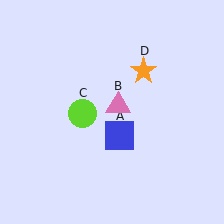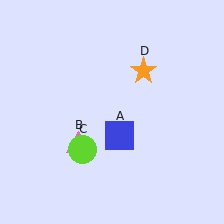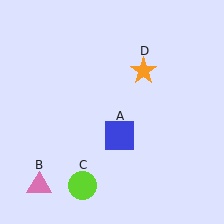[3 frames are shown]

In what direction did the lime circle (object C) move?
The lime circle (object C) moved down.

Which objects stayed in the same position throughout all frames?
Blue square (object A) and orange star (object D) remained stationary.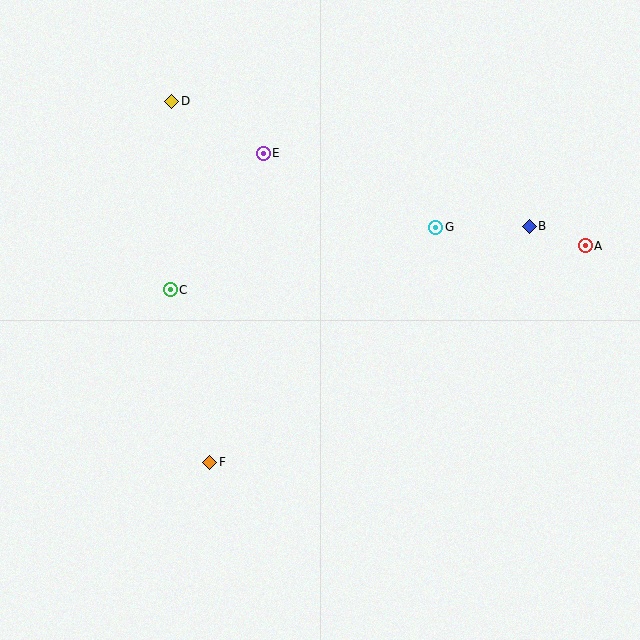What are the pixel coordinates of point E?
Point E is at (263, 153).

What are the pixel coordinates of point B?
Point B is at (529, 226).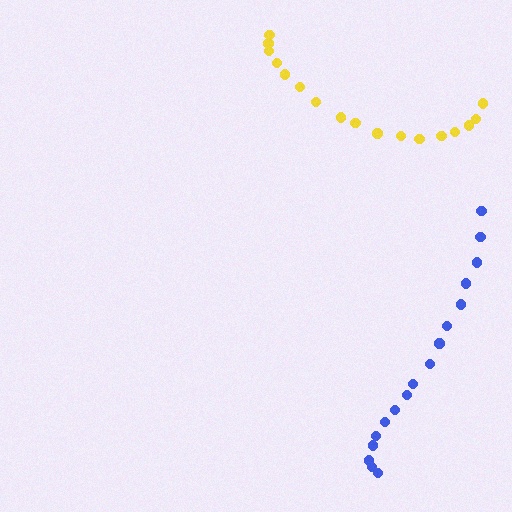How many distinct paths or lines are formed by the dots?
There are 2 distinct paths.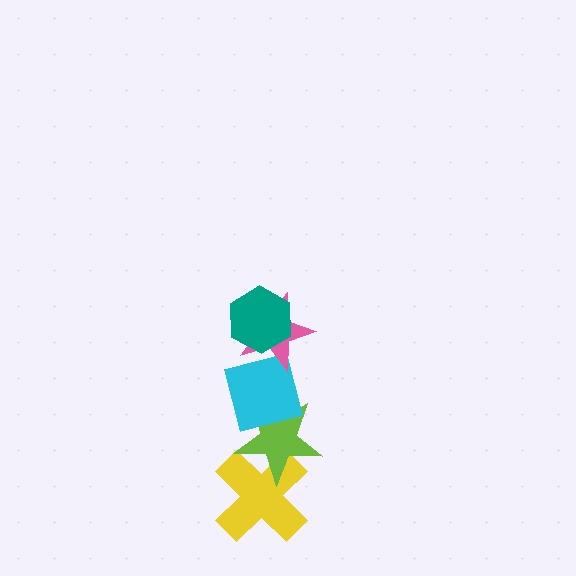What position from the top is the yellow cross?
The yellow cross is 5th from the top.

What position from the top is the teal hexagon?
The teal hexagon is 1st from the top.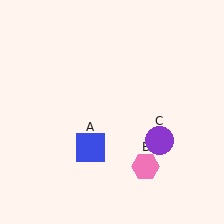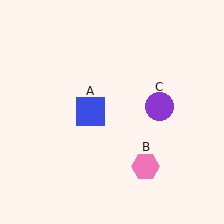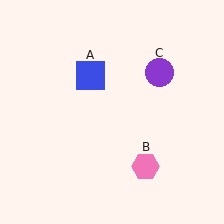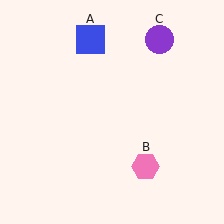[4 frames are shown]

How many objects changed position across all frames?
2 objects changed position: blue square (object A), purple circle (object C).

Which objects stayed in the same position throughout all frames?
Pink hexagon (object B) remained stationary.